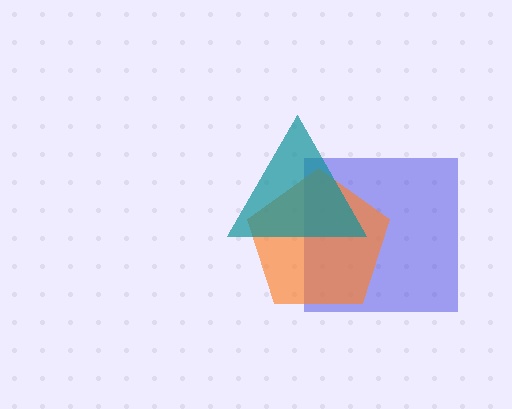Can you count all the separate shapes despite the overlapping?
Yes, there are 3 separate shapes.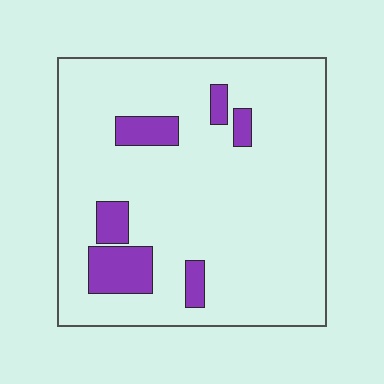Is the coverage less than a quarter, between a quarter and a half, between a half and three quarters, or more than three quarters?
Less than a quarter.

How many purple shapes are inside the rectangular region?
6.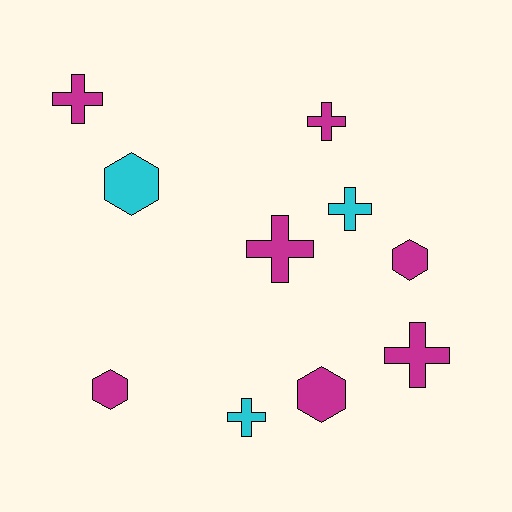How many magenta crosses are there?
There are 4 magenta crosses.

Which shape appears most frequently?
Cross, with 6 objects.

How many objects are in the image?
There are 10 objects.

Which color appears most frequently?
Magenta, with 7 objects.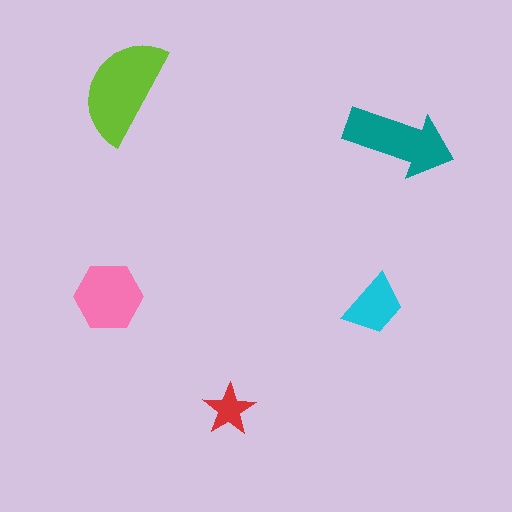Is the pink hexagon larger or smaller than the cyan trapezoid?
Larger.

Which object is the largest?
The lime semicircle.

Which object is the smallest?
The red star.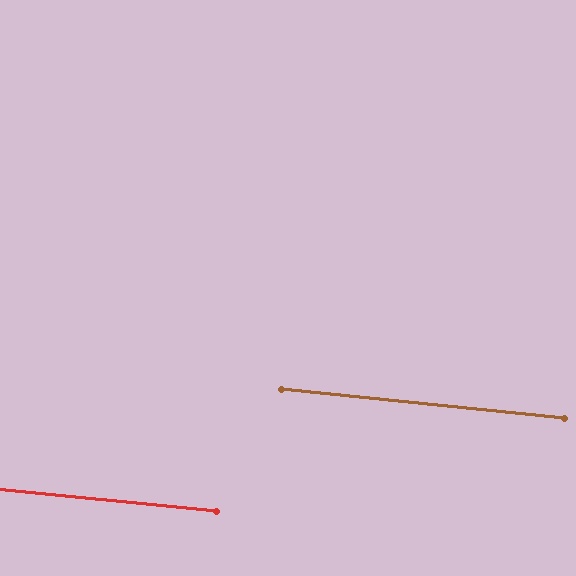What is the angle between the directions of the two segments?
Approximately 0 degrees.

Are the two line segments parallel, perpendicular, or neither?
Parallel — their directions differ by only 0.1°.